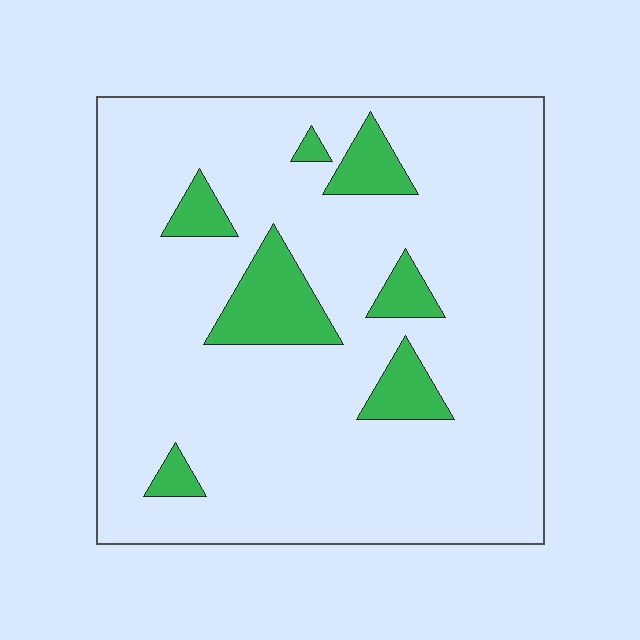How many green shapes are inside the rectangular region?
7.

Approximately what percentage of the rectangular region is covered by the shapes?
Approximately 15%.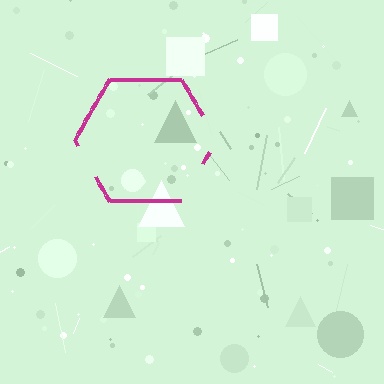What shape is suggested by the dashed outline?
The dashed outline suggests a hexagon.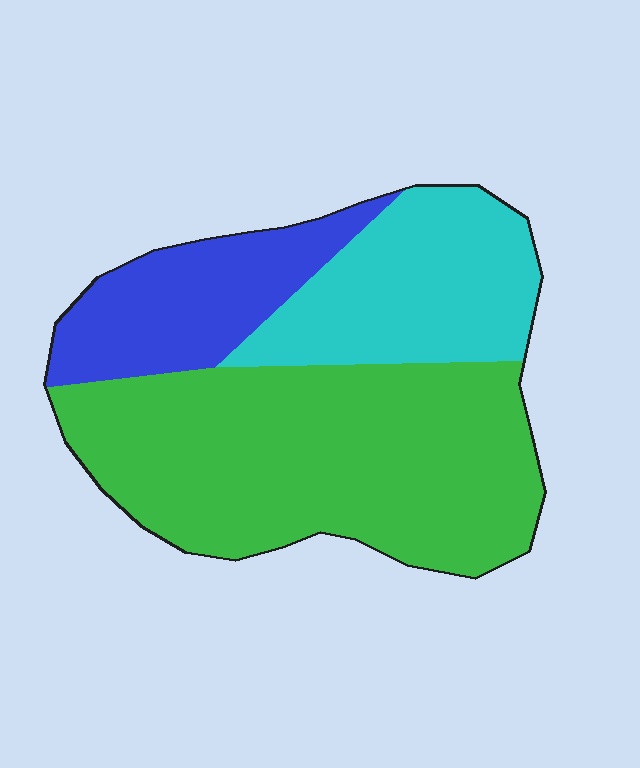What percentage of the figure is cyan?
Cyan takes up about one quarter (1/4) of the figure.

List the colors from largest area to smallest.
From largest to smallest: green, cyan, blue.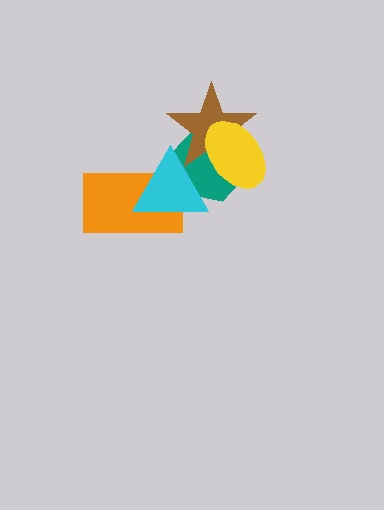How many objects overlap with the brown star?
3 objects overlap with the brown star.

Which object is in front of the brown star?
The yellow ellipse is in front of the brown star.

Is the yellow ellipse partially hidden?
No, no other shape covers it.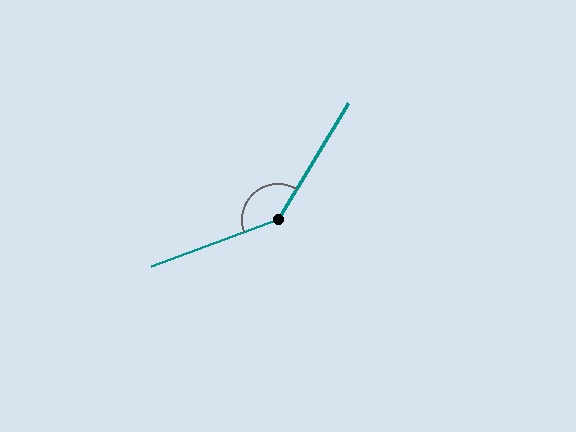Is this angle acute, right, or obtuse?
It is obtuse.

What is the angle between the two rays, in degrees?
Approximately 141 degrees.